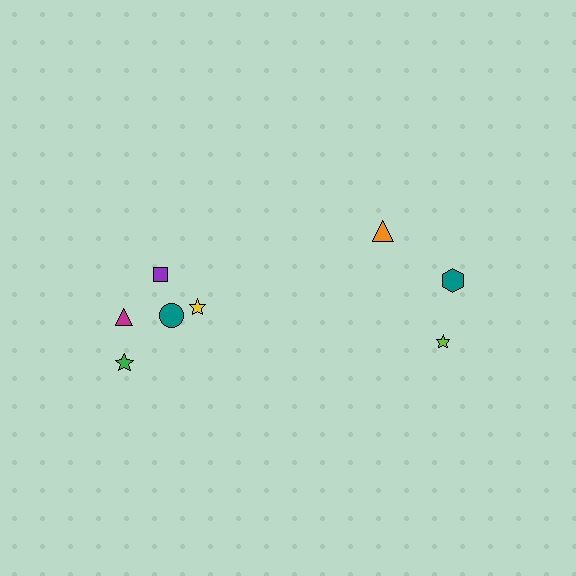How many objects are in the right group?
There are 3 objects.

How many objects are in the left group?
There are 5 objects.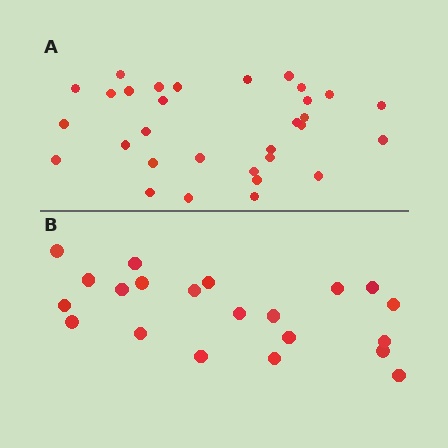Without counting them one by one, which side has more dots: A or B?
Region A (the top region) has more dots.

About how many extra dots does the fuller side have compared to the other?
Region A has roughly 10 or so more dots than region B.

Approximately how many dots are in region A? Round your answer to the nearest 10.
About 30 dots. (The exact count is 31, which rounds to 30.)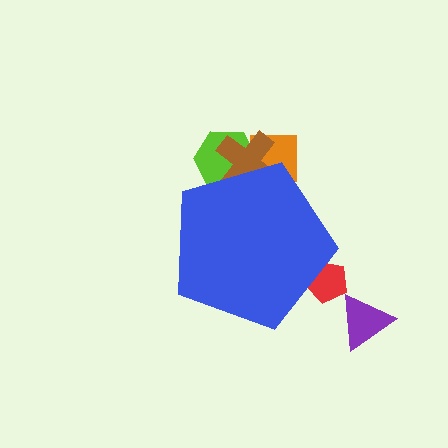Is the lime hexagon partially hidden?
Yes, the lime hexagon is partially hidden behind the blue pentagon.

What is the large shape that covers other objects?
A blue pentagon.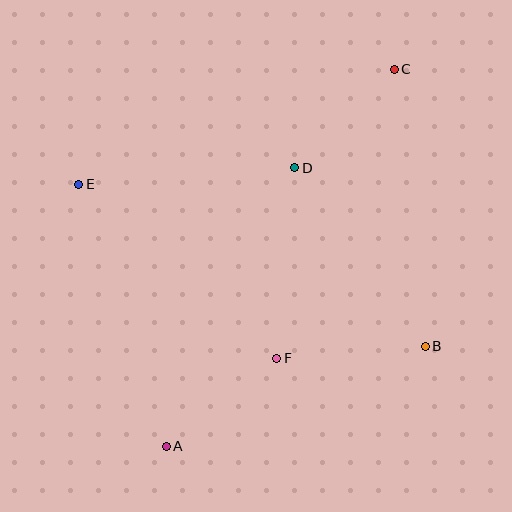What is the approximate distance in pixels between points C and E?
The distance between C and E is approximately 336 pixels.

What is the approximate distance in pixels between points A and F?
The distance between A and F is approximately 141 pixels.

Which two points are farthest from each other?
Points A and C are farthest from each other.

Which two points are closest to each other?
Points C and D are closest to each other.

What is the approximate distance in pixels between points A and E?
The distance between A and E is approximately 276 pixels.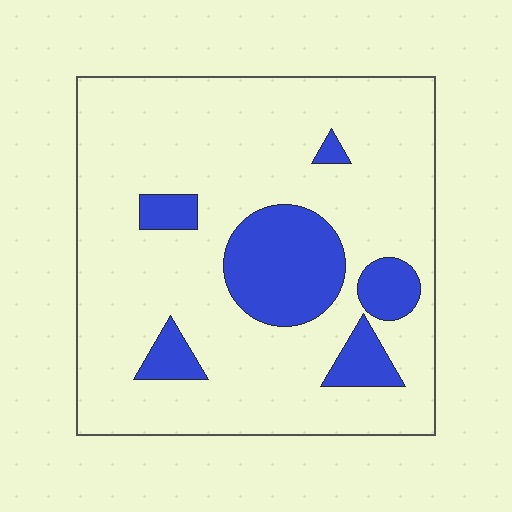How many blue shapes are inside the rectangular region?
6.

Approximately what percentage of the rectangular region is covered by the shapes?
Approximately 20%.